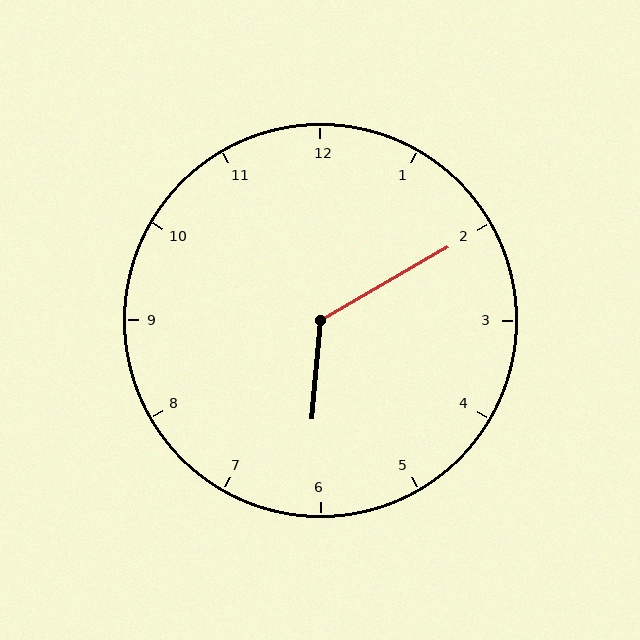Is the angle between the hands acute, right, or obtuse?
It is obtuse.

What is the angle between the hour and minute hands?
Approximately 125 degrees.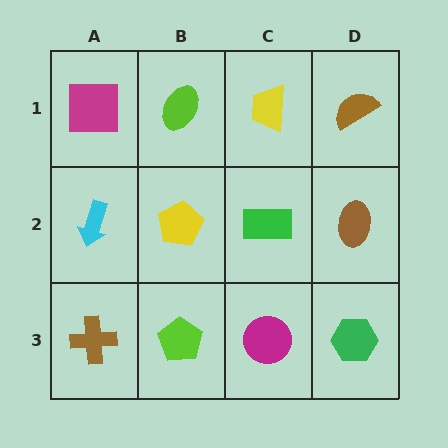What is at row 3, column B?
A lime pentagon.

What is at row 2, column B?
A yellow pentagon.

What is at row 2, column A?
A cyan arrow.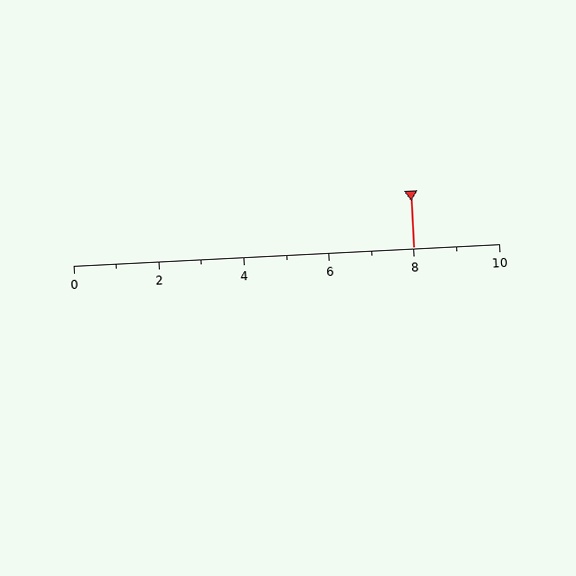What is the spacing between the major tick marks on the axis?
The major ticks are spaced 2 apart.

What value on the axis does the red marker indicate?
The marker indicates approximately 8.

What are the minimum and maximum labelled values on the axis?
The axis runs from 0 to 10.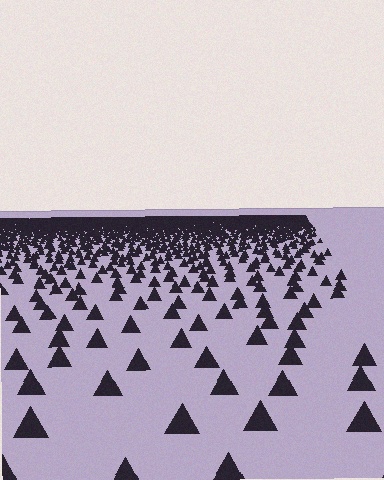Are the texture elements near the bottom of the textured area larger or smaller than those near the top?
Larger. Near the bottom, elements are closer to the viewer and appear at a bigger on-screen size.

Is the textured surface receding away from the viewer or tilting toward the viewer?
The surface is receding away from the viewer. Texture elements get smaller and denser toward the top.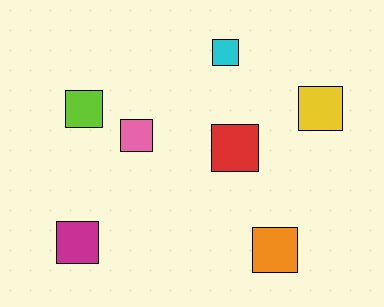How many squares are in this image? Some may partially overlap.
There are 7 squares.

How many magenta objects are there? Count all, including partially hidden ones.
There is 1 magenta object.